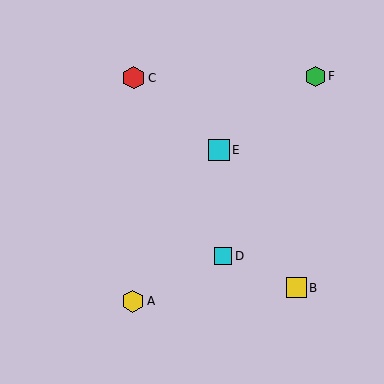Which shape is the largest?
The red hexagon (labeled C) is the largest.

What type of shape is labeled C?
Shape C is a red hexagon.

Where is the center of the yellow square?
The center of the yellow square is at (296, 288).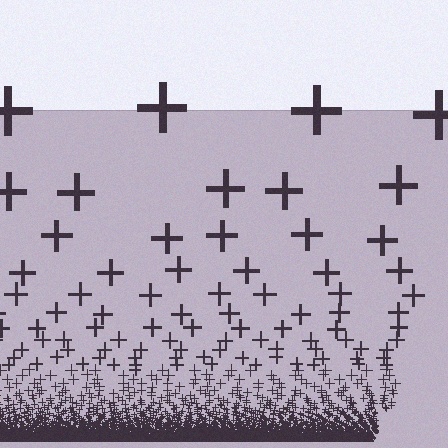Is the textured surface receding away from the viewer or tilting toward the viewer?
The surface appears to tilt toward the viewer. Texture elements get larger and sparser toward the top.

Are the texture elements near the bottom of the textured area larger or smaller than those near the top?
Smaller. The gradient is inverted — elements near the bottom are smaller and denser.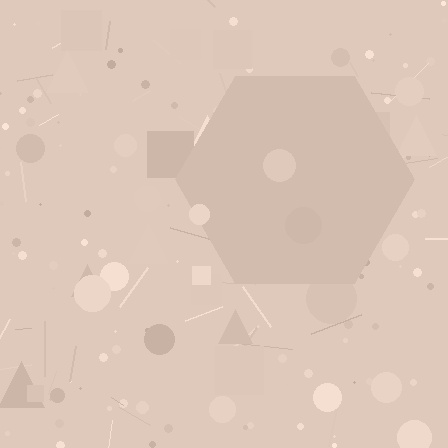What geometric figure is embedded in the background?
A hexagon is embedded in the background.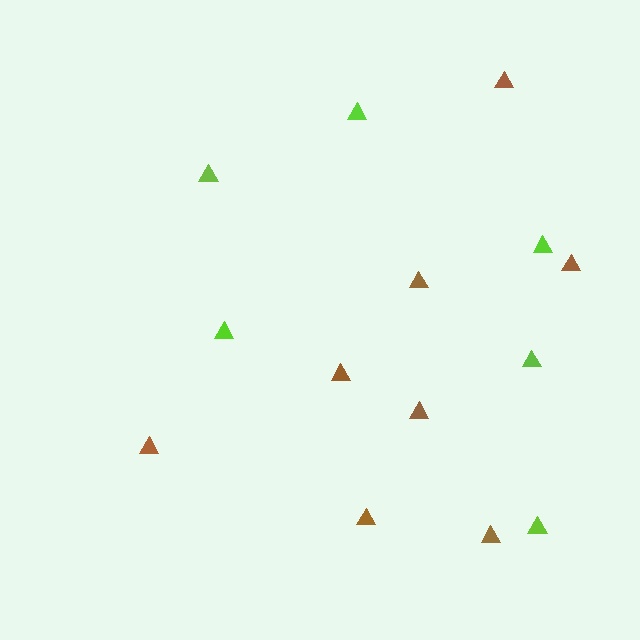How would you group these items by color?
There are 2 groups: one group of lime triangles (6) and one group of brown triangles (8).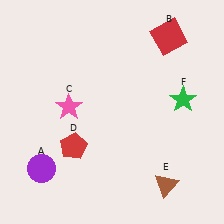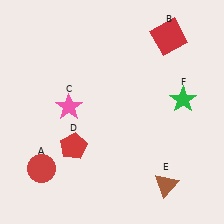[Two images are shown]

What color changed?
The circle (A) changed from purple in Image 1 to red in Image 2.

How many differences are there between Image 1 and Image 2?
There is 1 difference between the two images.